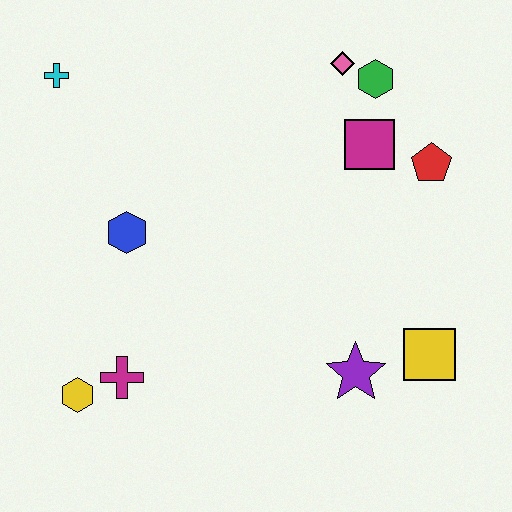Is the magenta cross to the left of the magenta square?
Yes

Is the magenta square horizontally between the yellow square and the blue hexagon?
Yes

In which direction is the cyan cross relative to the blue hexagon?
The cyan cross is above the blue hexagon.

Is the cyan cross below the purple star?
No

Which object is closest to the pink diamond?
The green hexagon is closest to the pink diamond.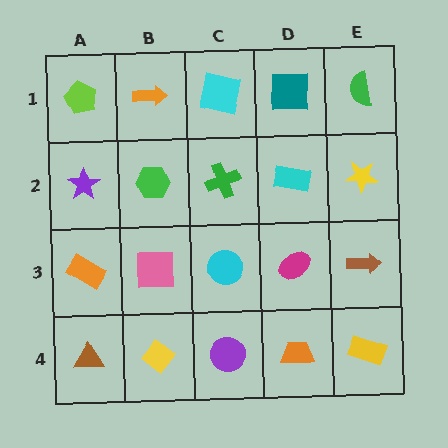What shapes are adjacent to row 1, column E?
A yellow star (row 2, column E), a teal square (row 1, column D).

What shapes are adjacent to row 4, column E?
A brown arrow (row 3, column E), an orange trapezoid (row 4, column D).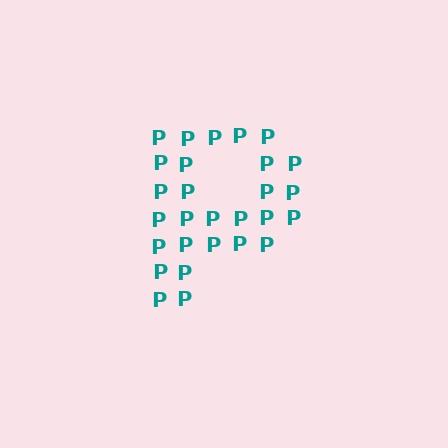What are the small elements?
The small elements are letter P's.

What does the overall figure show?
The overall figure shows the letter P.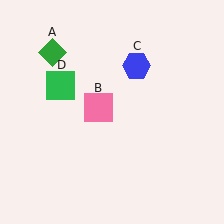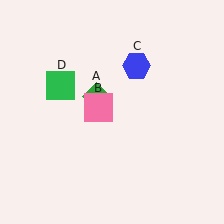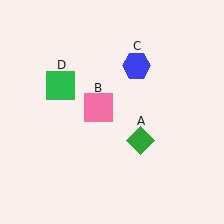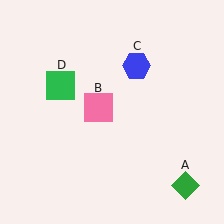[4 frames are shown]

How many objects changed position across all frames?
1 object changed position: green diamond (object A).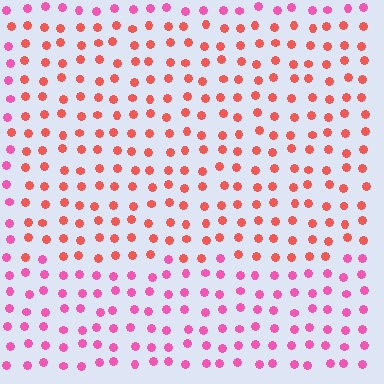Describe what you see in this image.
The image is filled with small pink elements in a uniform arrangement. A rectangle-shaped region is visible where the elements are tinted to a slightly different hue, forming a subtle color boundary.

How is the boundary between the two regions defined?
The boundary is defined purely by a slight shift in hue (about 37 degrees). Spacing, size, and orientation are identical on both sides.